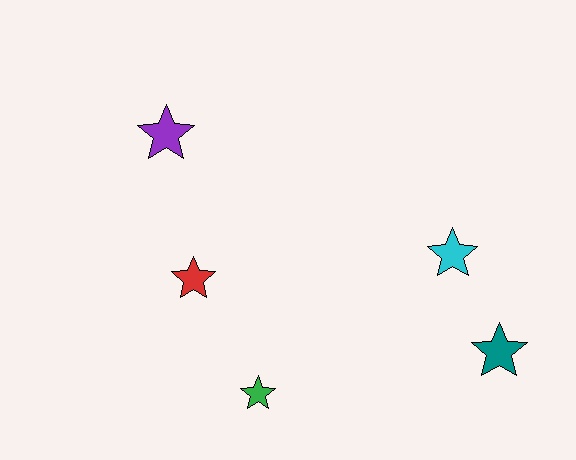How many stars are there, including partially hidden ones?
There are 5 stars.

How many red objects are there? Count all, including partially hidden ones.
There is 1 red object.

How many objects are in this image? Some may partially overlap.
There are 5 objects.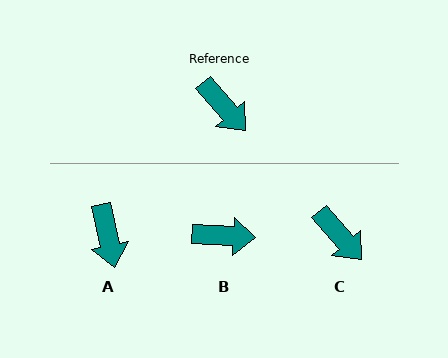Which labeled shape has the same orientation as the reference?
C.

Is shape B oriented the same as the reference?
No, it is off by about 45 degrees.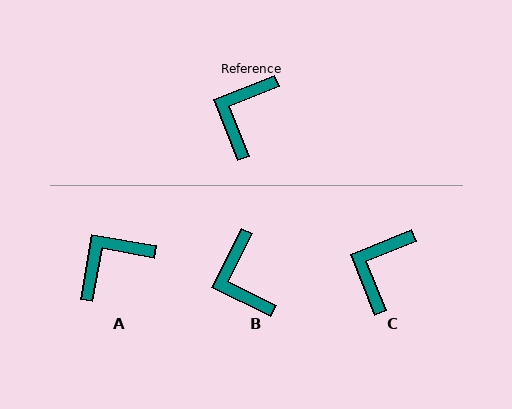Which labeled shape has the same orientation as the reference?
C.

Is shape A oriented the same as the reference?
No, it is off by about 32 degrees.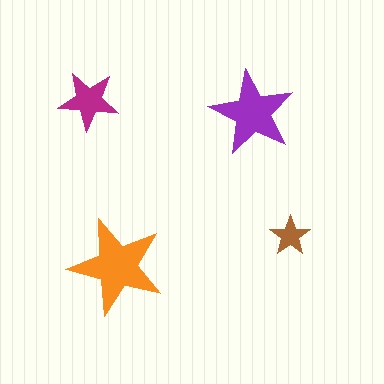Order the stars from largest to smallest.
the orange one, the purple one, the magenta one, the brown one.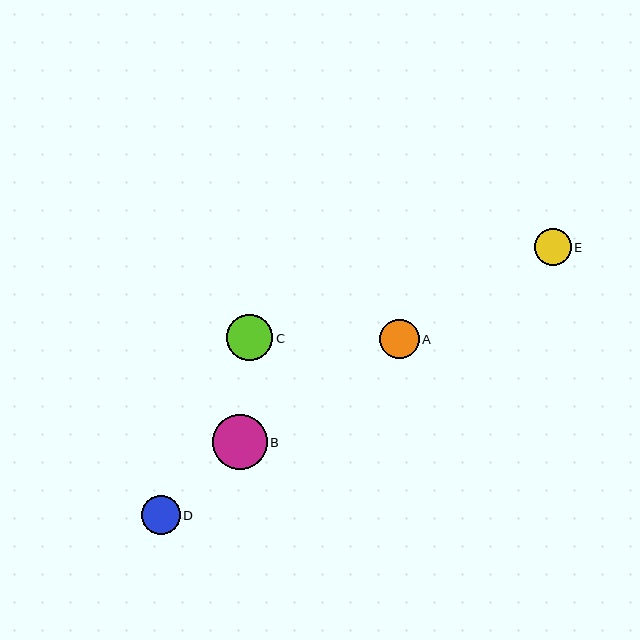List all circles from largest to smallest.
From largest to smallest: B, C, A, D, E.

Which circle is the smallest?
Circle E is the smallest with a size of approximately 37 pixels.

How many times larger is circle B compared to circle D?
Circle B is approximately 1.4 times the size of circle D.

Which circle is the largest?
Circle B is the largest with a size of approximately 55 pixels.